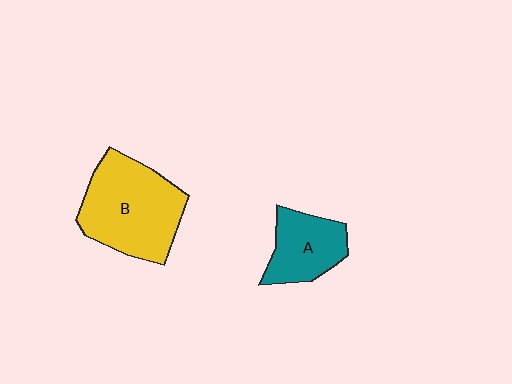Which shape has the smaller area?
Shape A (teal).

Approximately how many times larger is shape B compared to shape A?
Approximately 1.8 times.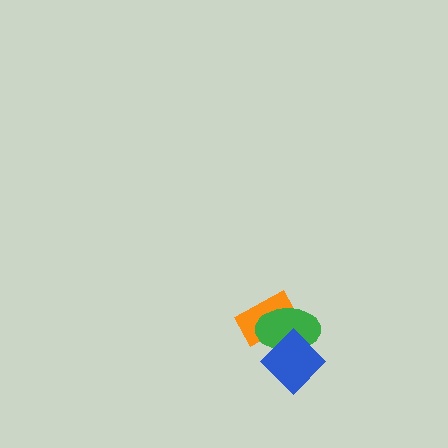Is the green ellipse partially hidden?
Yes, it is partially covered by another shape.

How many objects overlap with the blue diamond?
2 objects overlap with the blue diamond.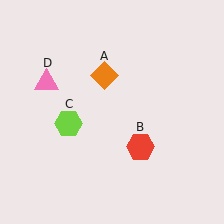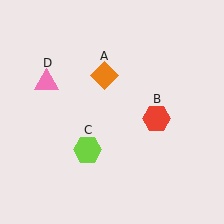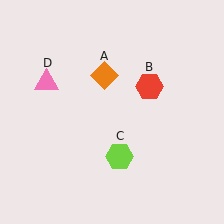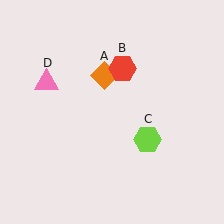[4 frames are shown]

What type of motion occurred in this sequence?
The red hexagon (object B), lime hexagon (object C) rotated counterclockwise around the center of the scene.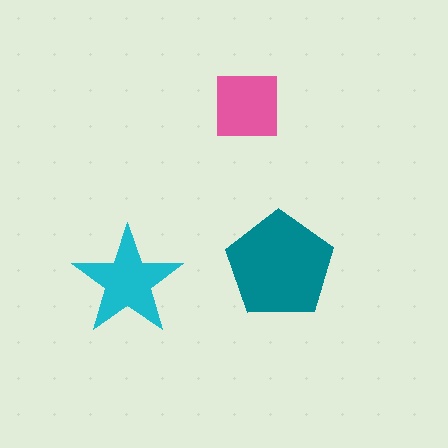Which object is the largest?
The teal pentagon.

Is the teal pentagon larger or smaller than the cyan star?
Larger.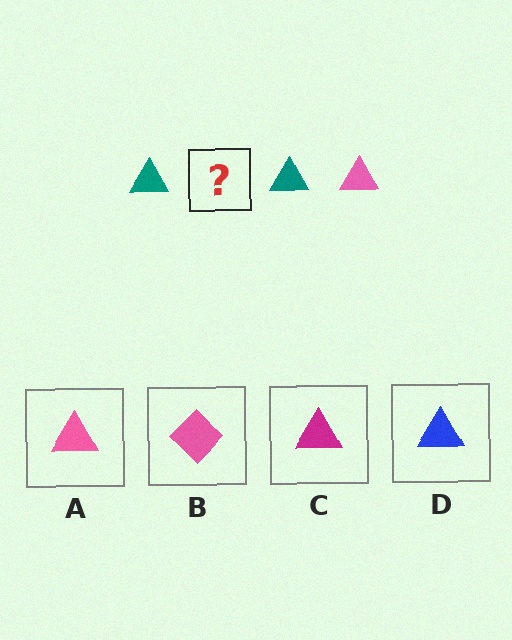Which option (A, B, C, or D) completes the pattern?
A.